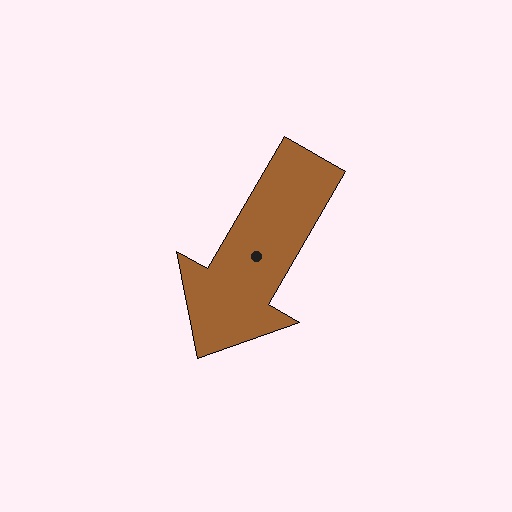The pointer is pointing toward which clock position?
Roughly 7 o'clock.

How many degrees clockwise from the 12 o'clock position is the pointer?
Approximately 210 degrees.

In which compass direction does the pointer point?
Southwest.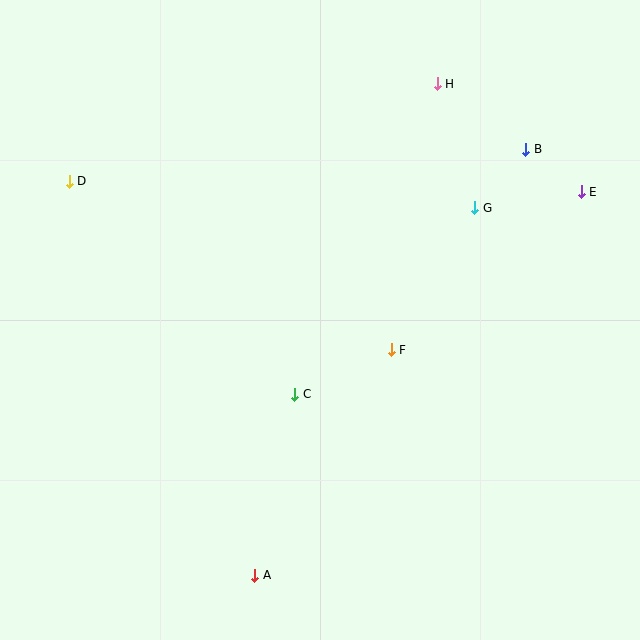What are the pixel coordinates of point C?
Point C is at (295, 394).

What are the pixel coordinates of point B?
Point B is at (526, 149).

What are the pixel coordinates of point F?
Point F is at (391, 350).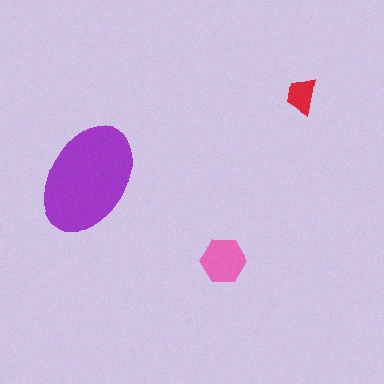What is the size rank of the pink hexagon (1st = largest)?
2nd.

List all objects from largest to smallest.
The purple ellipse, the pink hexagon, the red trapezoid.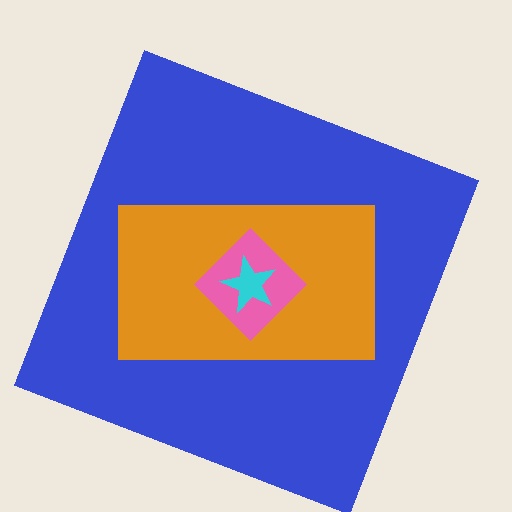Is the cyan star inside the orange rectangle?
Yes.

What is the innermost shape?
The cyan star.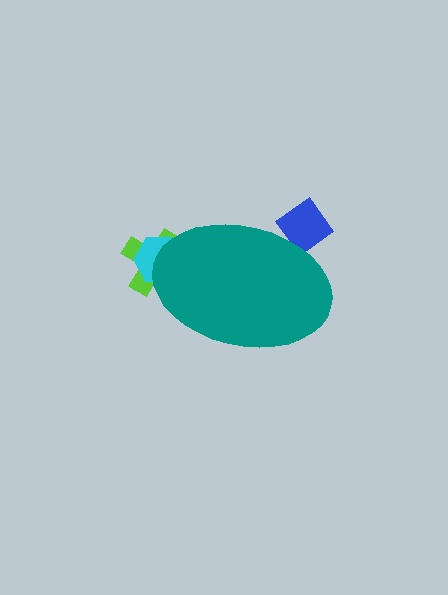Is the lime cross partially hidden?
Yes, the lime cross is partially hidden behind the teal ellipse.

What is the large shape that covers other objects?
A teal ellipse.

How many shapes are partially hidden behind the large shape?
3 shapes are partially hidden.